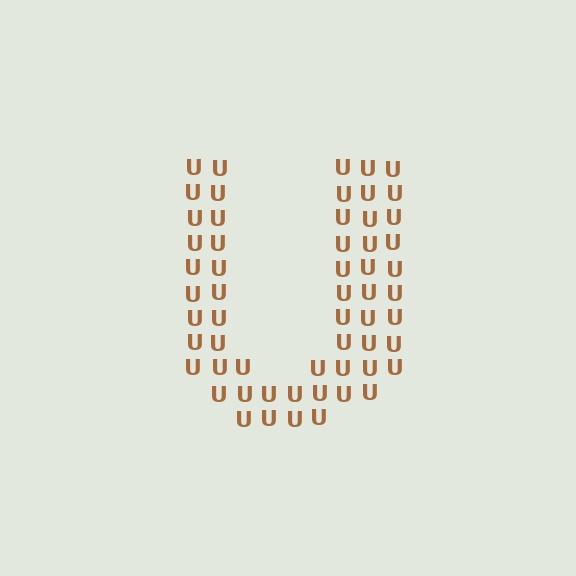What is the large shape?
The large shape is the letter U.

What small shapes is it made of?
It is made of small letter U's.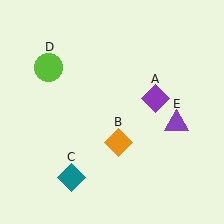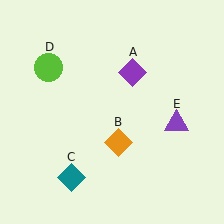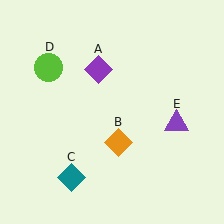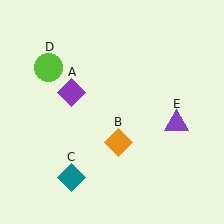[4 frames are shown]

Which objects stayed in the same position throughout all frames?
Orange diamond (object B) and teal diamond (object C) and lime circle (object D) and purple triangle (object E) remained stationary.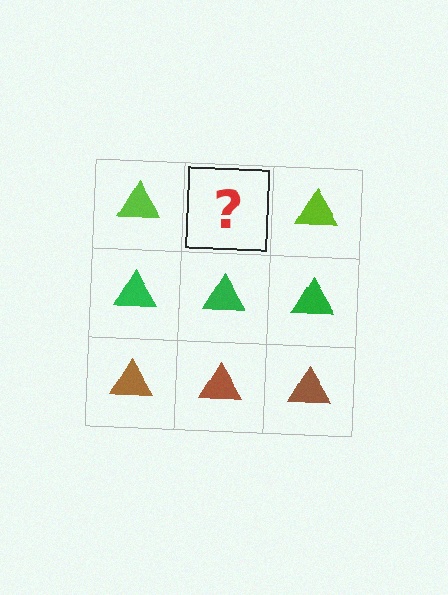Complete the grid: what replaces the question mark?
The question mark should be replaced with a lime triangle.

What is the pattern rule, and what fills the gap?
The rule is that each row has a consistent color. The gap should be filled with a lime triangle.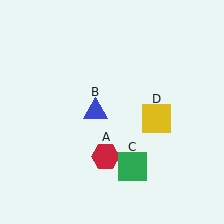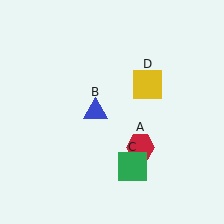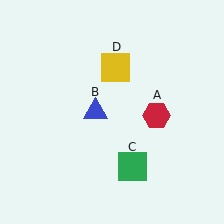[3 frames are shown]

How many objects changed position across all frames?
2 objects changed position: red hexagon (object A), yellow square (object D).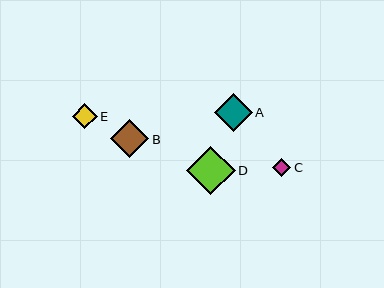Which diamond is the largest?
Diamond D is the largest with a size of approximately 49 pixels.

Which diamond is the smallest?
Diamond C is the smallest with a size of approximately 18 pixels.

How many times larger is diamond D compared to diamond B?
Diamond D is approximately 1.3 times the size of diamond B.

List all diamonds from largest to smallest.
From largest to smallest: D, B, A, E, C.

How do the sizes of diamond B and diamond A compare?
Diamond B and diamond A are approximately the same size.